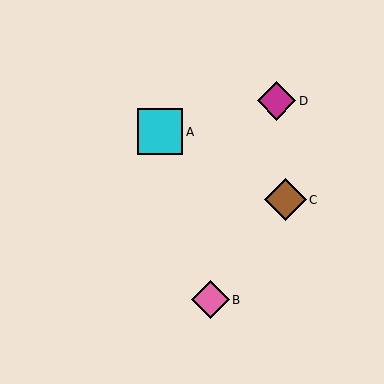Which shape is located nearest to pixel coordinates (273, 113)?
The magenta diamond (labeled D) at (276, 101) is nearest to that location.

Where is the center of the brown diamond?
The center of the brown diamond is at (285, 200).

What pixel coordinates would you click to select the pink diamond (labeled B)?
Click at (210, 300) to select the pink diamond B.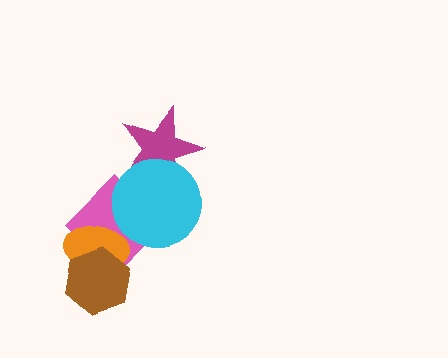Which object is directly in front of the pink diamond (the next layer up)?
The orange ellipse is directly in front of the pink diamond.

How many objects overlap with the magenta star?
1 object overlaps with the magenta star.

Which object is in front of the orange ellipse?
The brown hexagon is in front of the orange ellipse.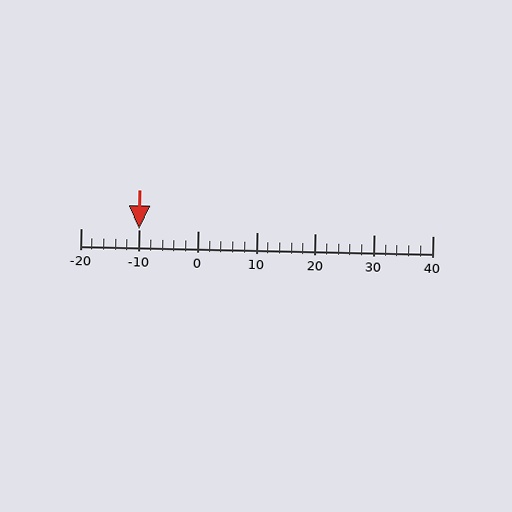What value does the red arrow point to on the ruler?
The red arrow points to approximately -10.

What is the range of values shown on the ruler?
The ruler shows values from -20 to 40.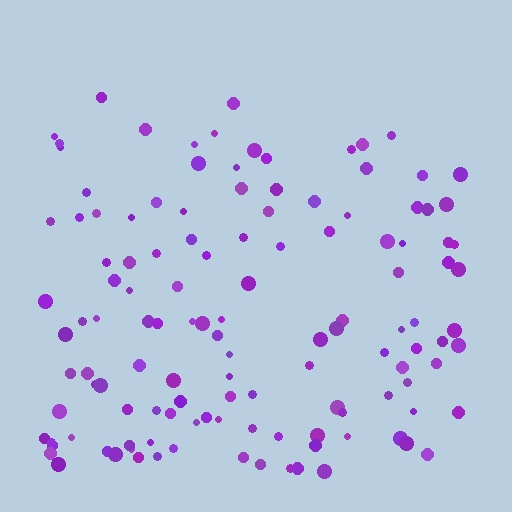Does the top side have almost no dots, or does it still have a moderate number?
Still a moderate number, just noticeably fewer than the bottom.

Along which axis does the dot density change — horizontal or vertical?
Vertical.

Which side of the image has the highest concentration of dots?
The bottom.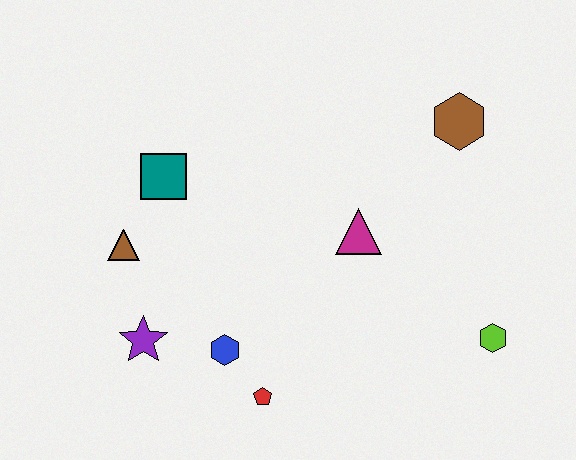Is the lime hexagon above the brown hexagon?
No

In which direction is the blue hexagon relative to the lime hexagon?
The blue hexagon is to the left of the lime hexagon.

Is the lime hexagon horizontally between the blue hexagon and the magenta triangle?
No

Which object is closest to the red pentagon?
The blue hexagon is closest to the red pentagon.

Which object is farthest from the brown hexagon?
The purple star is farthest from the brown hexagon.